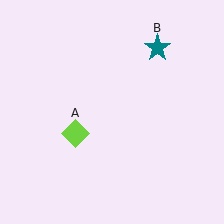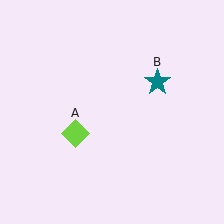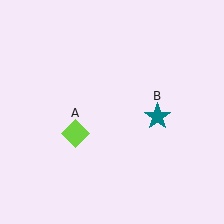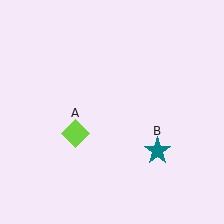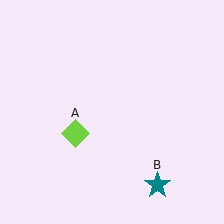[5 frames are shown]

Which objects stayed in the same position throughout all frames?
Lime diamond (object A) remained stationary.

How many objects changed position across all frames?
1 object changed position: teal star (object B).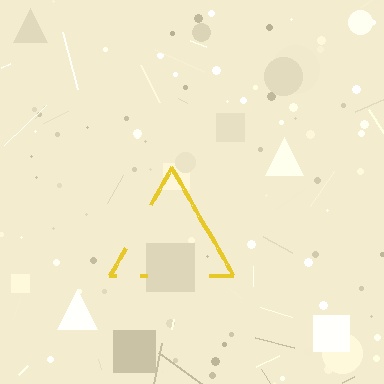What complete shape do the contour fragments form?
The contour fragments form a triangle.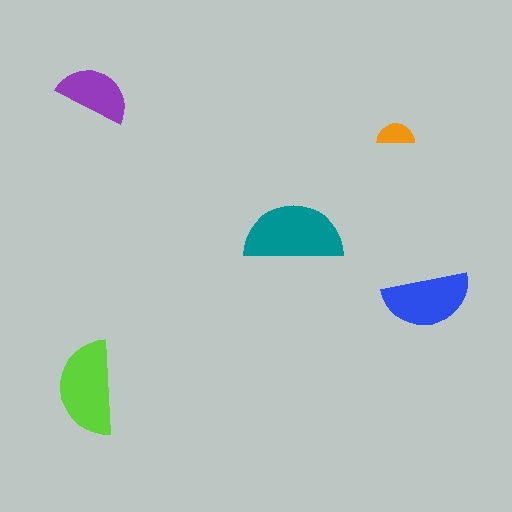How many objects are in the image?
There are 5 objects in the image.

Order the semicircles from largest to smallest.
the teal one, the lime one, the blue one, the purple one, the orange one.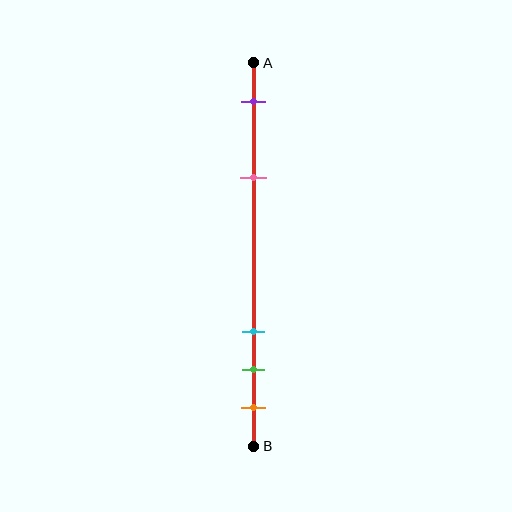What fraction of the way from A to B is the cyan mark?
The cyan mark is approximately 70% (0.7) of the way from A to B.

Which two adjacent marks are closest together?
The green and orange marks are the closest adjacent pair.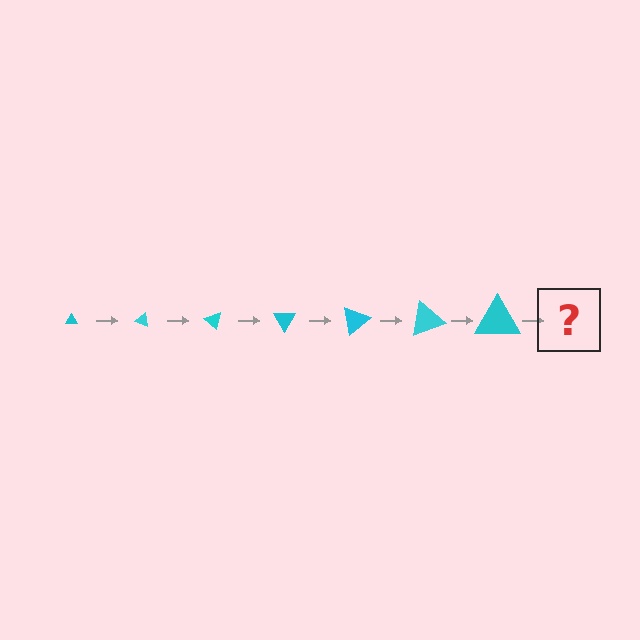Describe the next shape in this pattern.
It should be a triangle, larger than the previous one and rotated 140 degrees from the start.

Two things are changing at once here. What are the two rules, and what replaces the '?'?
The two rules are that the triangle grows larger each step and it rotates 20 degrees each step. The '?' should be a triangle, larger than the previous one and rotated 140 degrees from the start.